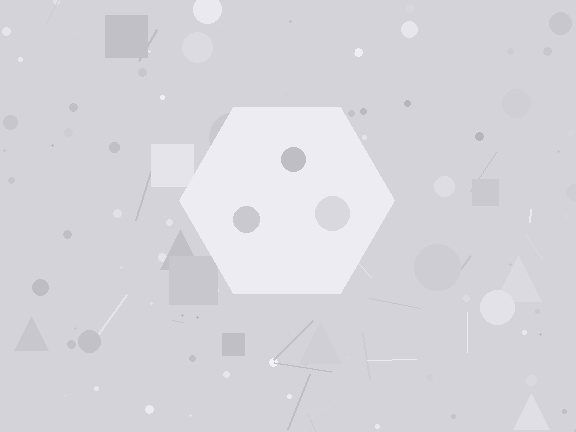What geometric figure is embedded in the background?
A hexagon is embedded in the background.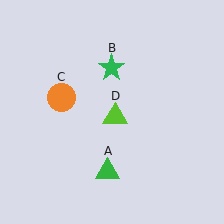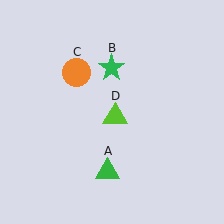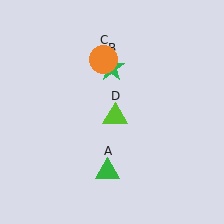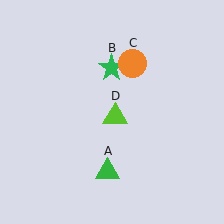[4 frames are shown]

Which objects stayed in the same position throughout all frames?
Green triangle (object A) and green star (object B) and lime triangle (object D) remained stationary.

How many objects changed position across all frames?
1 object changed position: orange circle (object C).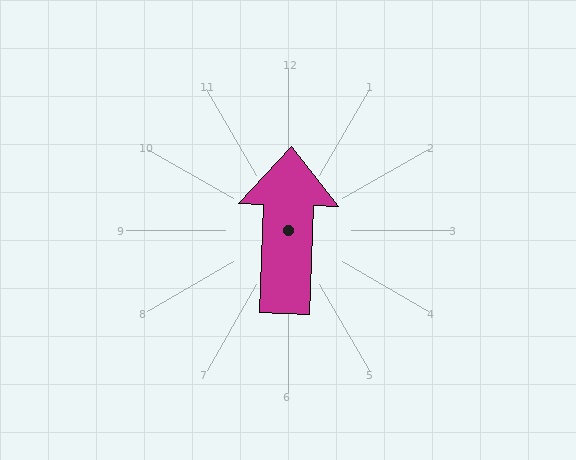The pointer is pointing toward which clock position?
Roughly 12 o'clock.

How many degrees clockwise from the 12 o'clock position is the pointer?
Approximately 2 degrees.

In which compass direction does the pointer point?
North.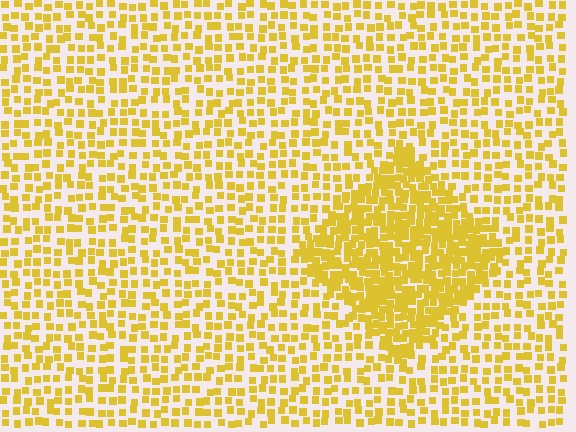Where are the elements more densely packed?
The elements are more densely packed inside the diamond boundary.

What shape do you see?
I see a diamond.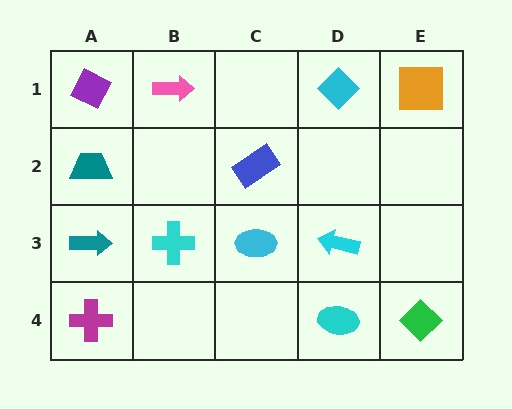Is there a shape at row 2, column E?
No, that cell is empty.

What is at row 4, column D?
A cyan ellipse.